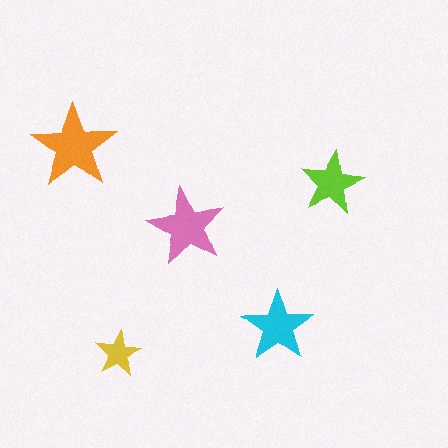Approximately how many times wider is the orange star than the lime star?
About 1.5 times wider.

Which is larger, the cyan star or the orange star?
The orange one.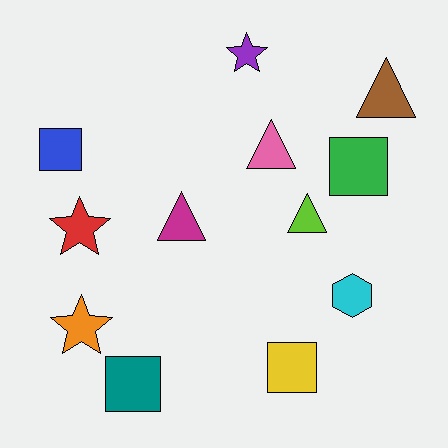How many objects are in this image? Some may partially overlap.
There are 12 objects.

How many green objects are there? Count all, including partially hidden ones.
There is 1 green object.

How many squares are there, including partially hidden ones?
There are 4 squares.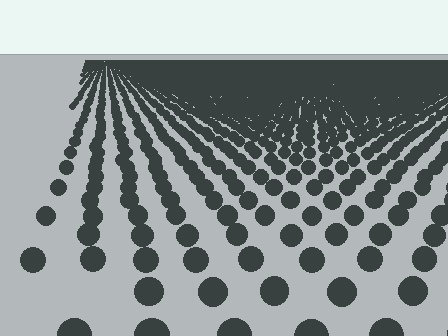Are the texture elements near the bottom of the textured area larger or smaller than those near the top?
Larger. Near the bottom, elements are closer to the viewer and appear at a bigger on-screen size.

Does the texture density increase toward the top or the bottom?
Density increases toward the top.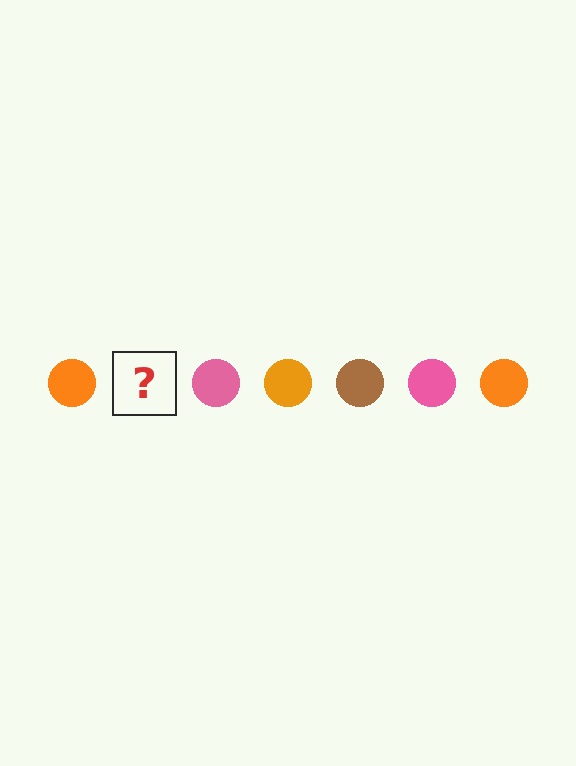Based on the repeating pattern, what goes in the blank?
The blank should be a brown circle.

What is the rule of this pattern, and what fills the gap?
The rule is that the pattern cycles through orange, brown, pink circles. The gap should be filled with a brown circle.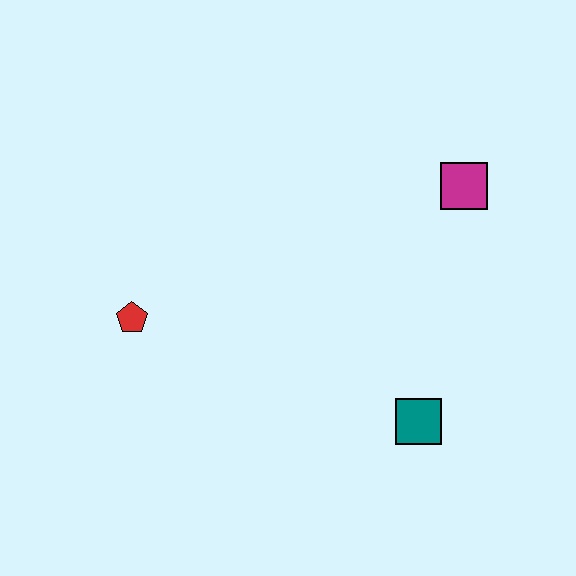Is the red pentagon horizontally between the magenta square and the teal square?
No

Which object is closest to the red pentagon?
The teal square is closest to the red pentagon.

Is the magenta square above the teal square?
Yes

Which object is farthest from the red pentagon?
The magenta square is farthest from the red pentagon.